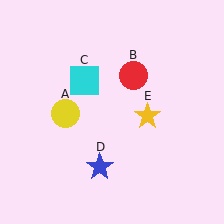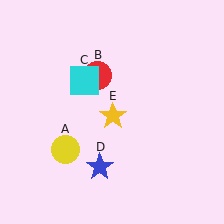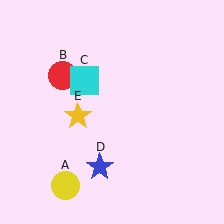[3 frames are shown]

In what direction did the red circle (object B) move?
The red circle (object B) moved left.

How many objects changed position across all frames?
3 objects changed position: yellow circle (object A), red circle (object B), yellow star (object E).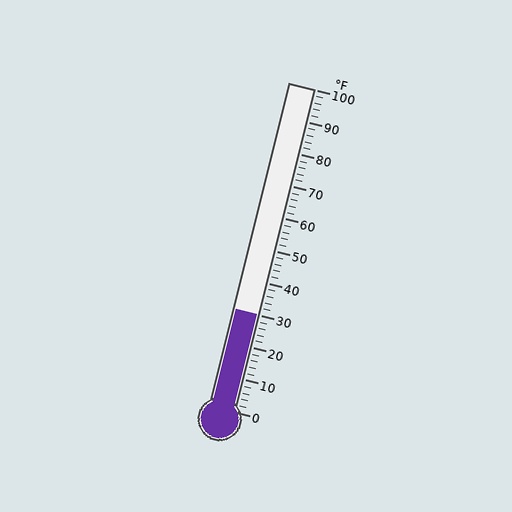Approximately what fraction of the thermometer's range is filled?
The thermometer is filled to approximately 30% of its range.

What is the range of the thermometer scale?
The thermometer scale ranges from 0°F to 100°F.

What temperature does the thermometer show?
The thermometer shows approximately 30°F.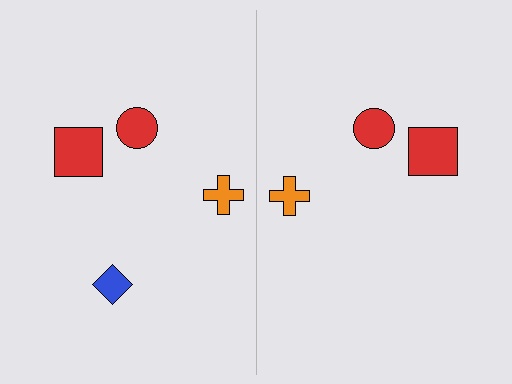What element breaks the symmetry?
A blue diamond is missing from the right side.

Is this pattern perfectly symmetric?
No, the pattern is not perfectly symmetric. A blue diamond is missing from the right side.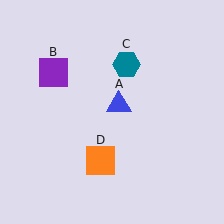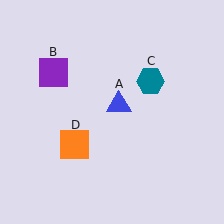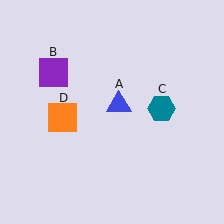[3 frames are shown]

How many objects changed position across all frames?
2 objects changed position: teal hexagon (object C), orange square (object D).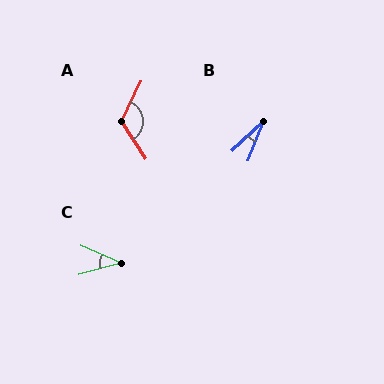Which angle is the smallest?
B, at approximately 25 degrees.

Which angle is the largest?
A, at approximately 121 degrees.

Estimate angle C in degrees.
Approximately 39 degrees.